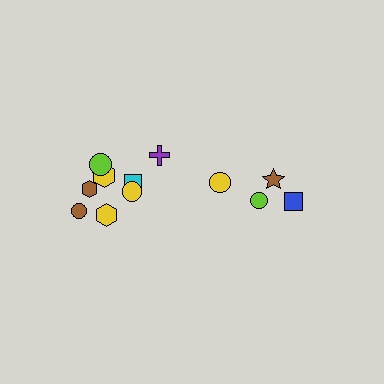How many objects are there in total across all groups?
There are 12 objects.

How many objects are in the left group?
There are 8 objects.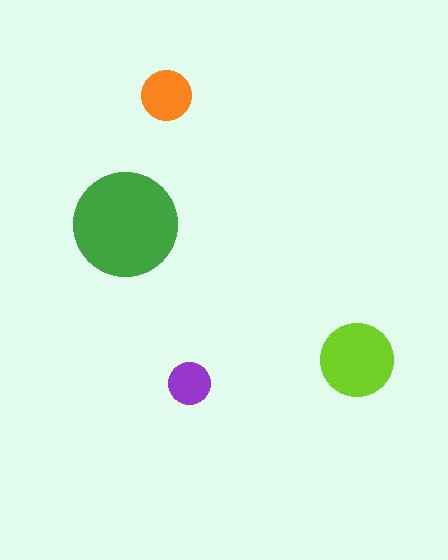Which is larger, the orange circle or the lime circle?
The lime one.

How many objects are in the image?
There are 4 objects in the image.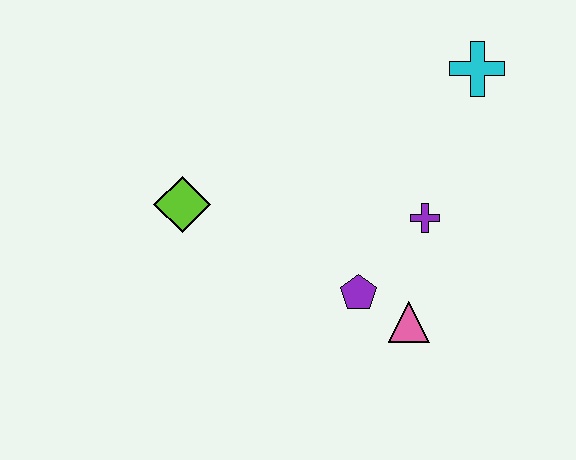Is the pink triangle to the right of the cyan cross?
No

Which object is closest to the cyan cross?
The purple cross is closest to the cyan cross.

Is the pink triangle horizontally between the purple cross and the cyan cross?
No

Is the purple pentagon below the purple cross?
Yes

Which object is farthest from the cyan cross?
The lime diamond is farthest from the cyan cross.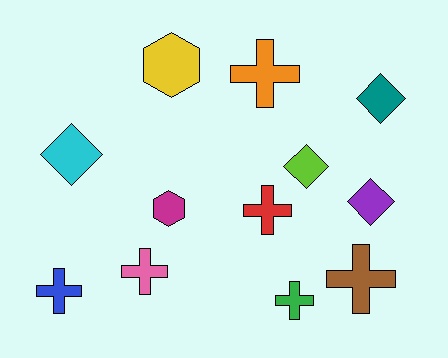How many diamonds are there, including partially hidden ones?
There are 4 diamonds.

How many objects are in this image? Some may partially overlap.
There are 12 objects.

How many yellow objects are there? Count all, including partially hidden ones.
There is 1 yellow object.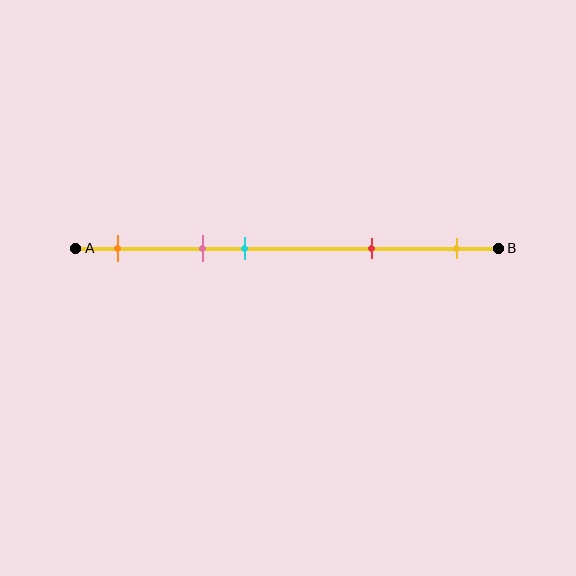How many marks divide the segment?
There are 5 marks dividing the segment.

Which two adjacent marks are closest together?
The pink and cyan marks are the closest adjacent pair.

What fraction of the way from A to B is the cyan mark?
The cyan mark is approximately 40% (0.4) of the way from A to B.